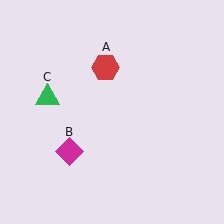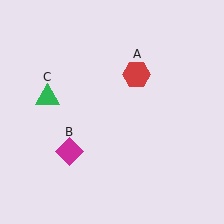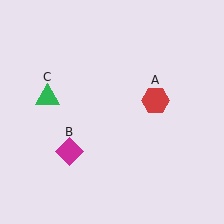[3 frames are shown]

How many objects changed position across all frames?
1 object changed position: red hexagon (object A).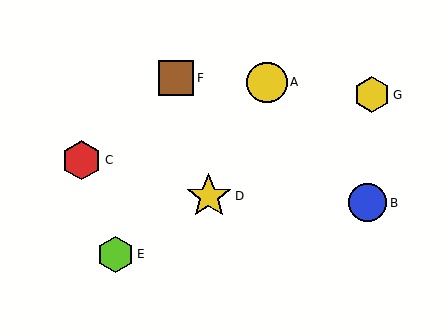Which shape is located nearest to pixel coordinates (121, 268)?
The lime hexagon (labeled E) at (115, 254) is nearest to that location.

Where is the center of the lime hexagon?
The center of the lime hexagon is at (115, 254).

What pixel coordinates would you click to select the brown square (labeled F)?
Click at (176, 78) to select the brown square F.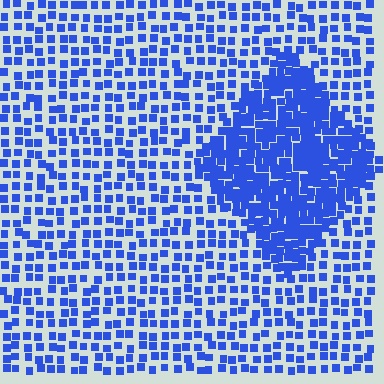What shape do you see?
I see a diamond.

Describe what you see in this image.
The image contains small blue elements arranged at two different densities. A diamond-shaped region is visible where the elements are more densely packed than the surrounding area.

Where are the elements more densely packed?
The elements are more densely packed inside the diamond boundary.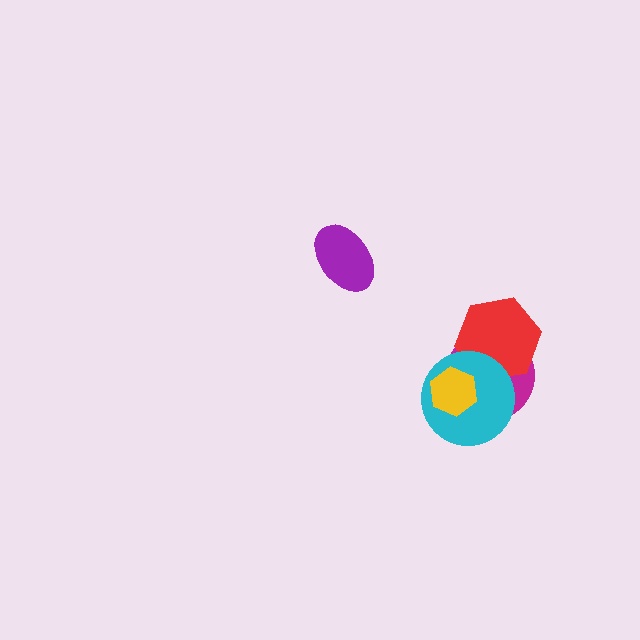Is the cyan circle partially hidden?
Yes, it is partially covered by another shape.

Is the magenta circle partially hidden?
Yes, it is partially covered by another shape.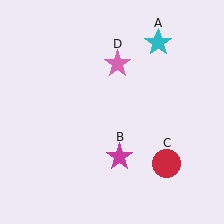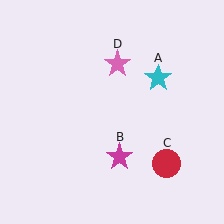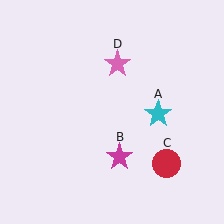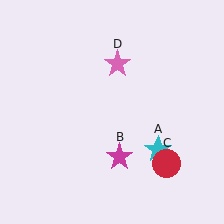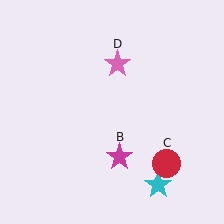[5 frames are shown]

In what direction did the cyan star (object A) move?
The cyan star (object A) moved down.